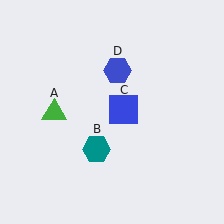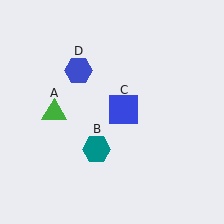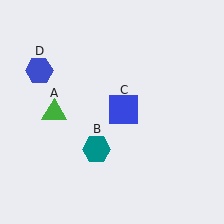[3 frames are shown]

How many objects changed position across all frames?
1 object changed position: blue hexagon (object D).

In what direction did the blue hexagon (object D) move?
The blue hexagon (object D) moved left.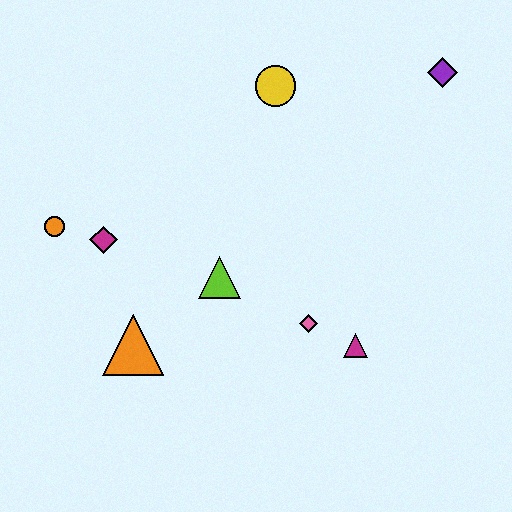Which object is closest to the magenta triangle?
The pink diamond is closest to the magenta triangle.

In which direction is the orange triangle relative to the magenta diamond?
The orange triangle is below the magenta diamond.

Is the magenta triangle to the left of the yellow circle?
No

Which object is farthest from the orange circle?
The purple diamond is farthest from the orange circle.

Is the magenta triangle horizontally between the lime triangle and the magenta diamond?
No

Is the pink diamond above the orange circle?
No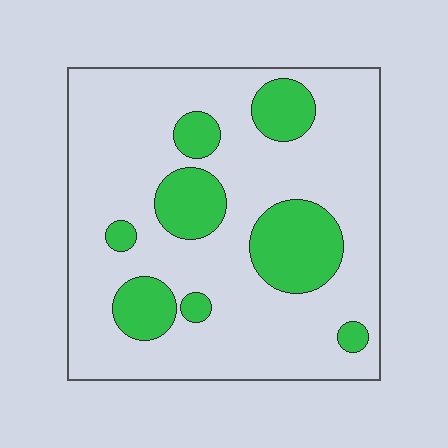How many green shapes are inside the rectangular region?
8.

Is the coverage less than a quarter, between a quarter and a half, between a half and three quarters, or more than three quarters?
Less than a quarter.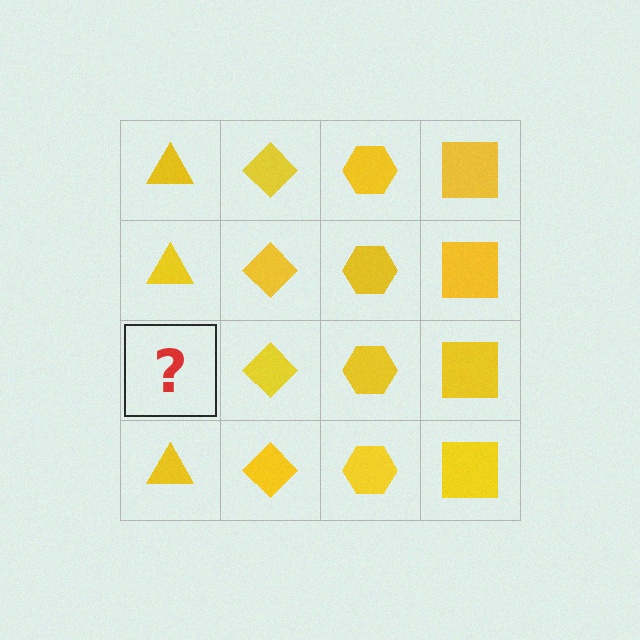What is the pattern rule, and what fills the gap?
The rule is that each column has a consistent shape. The gap should be filled with a yellow triangle.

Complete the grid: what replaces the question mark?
The question mark should be replaced with a yellow triangle.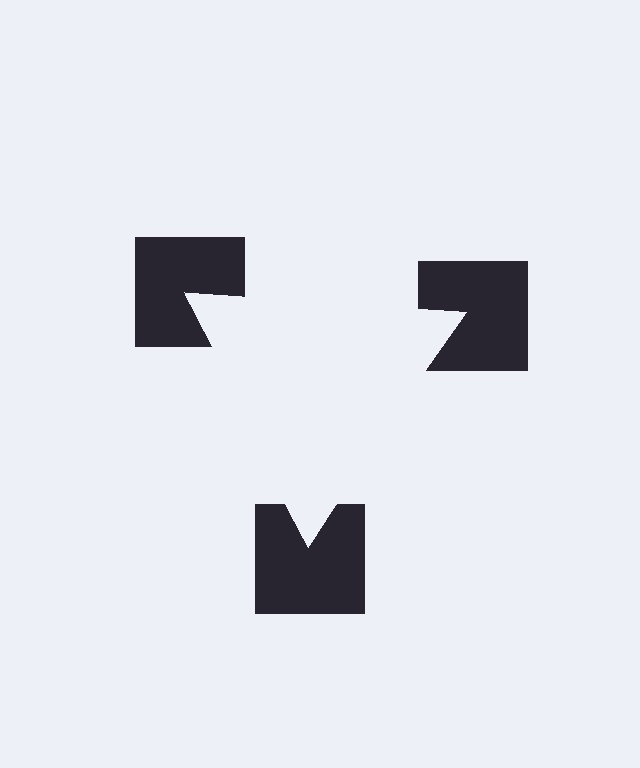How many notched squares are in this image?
There are 3 — one at each vertex of the illusory triangle.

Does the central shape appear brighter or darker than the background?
It typically appears slightly brighter than the background, even though no actual brightness change is drawn.